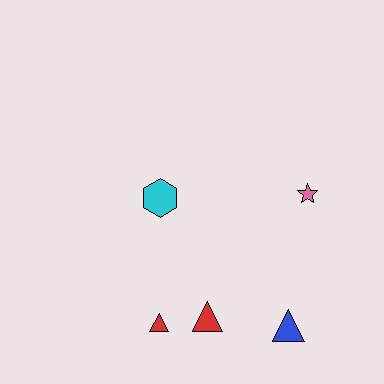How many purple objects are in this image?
There are no purple objects.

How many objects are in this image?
There are 5 objects.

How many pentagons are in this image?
There are no pentagons.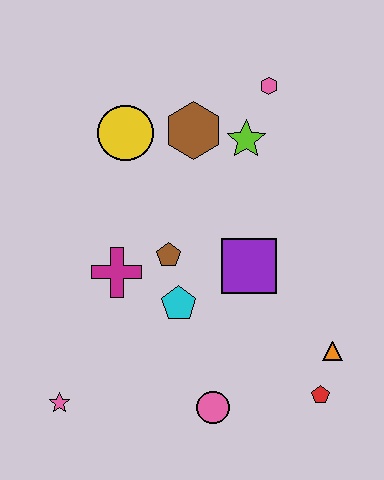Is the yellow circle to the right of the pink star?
Yes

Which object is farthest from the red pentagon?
The yellow circle is farthest from the red pentagon.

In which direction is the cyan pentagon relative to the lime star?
The cyan pentagon is below the lime star.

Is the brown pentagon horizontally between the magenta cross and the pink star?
No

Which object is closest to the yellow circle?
The brown hexagon is closest to the yellow circle.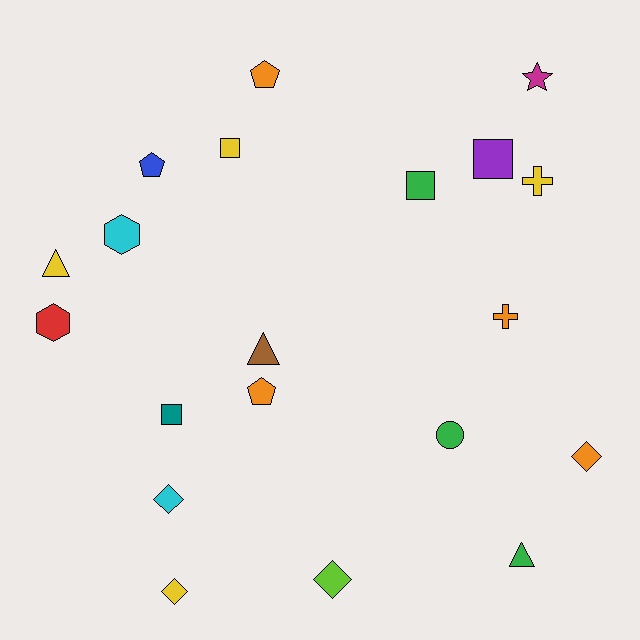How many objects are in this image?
There are 20 objects.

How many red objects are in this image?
There is 1 red object.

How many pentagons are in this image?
There are 3 pentagons.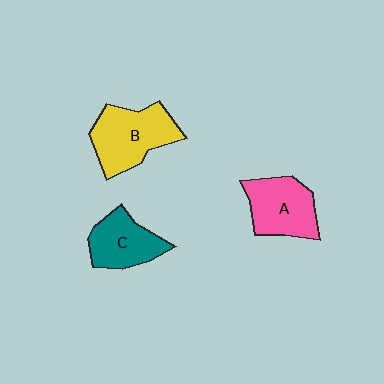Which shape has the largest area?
Shape B (yellow).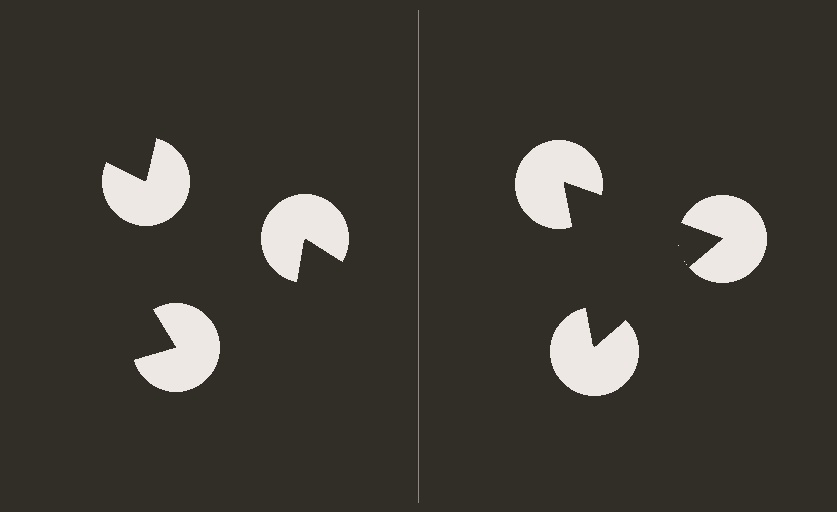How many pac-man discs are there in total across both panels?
6 — 3 on each side.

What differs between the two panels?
The pac-man discs are positioned identically on both sides; only the wedge orientations differ. On the right they align to a triangle; on the left they are misaligned.